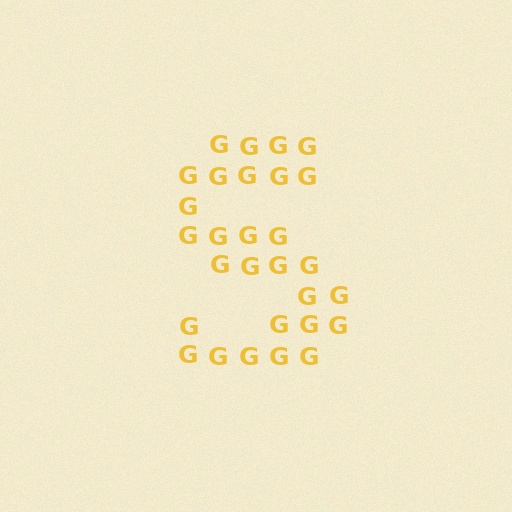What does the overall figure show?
The overall figure shows the letter S.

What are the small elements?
The small elements are letter G's.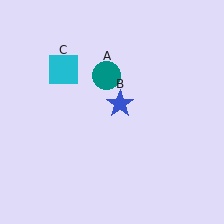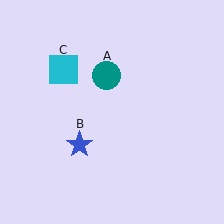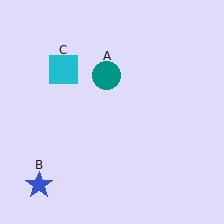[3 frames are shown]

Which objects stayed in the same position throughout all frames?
Teal circle (object A) and cyan square (object C) remained stationary.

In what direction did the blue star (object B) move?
The blue star (object B) moved down and to the left.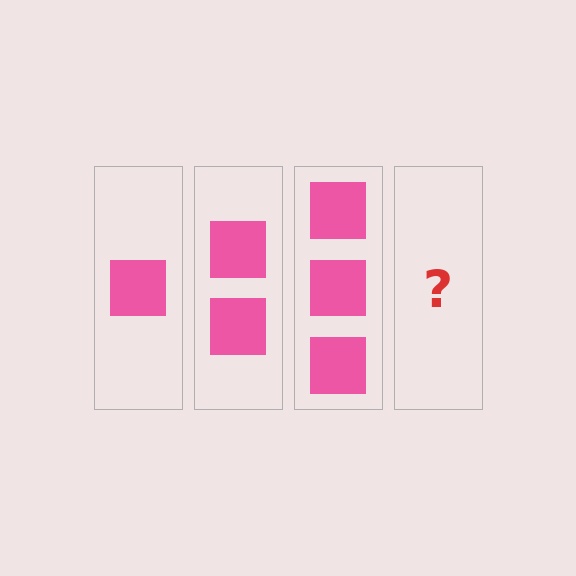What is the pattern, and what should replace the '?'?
The pattern is that each step adds one more square. The '?' should be 4 squares.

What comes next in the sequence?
The next element should be 4 squares.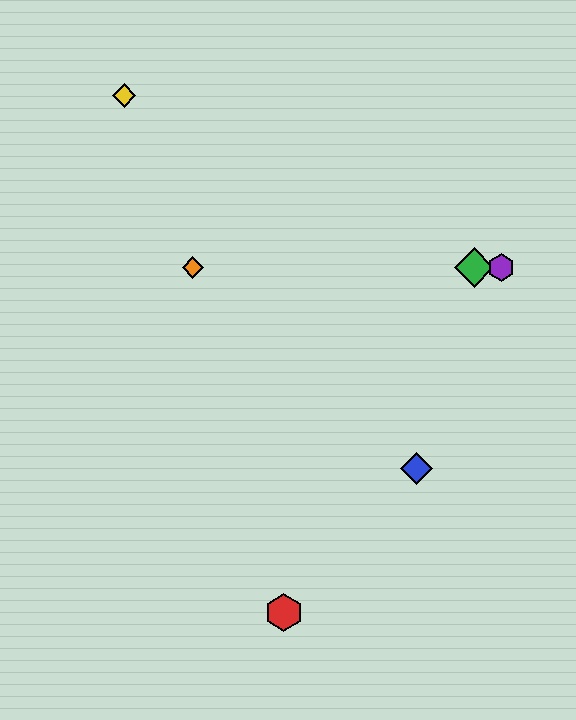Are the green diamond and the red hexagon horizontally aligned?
No, the green diamond is at y≈267 and the red hexagon is at y≈613.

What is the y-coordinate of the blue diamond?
The blue diamond is at y≈468.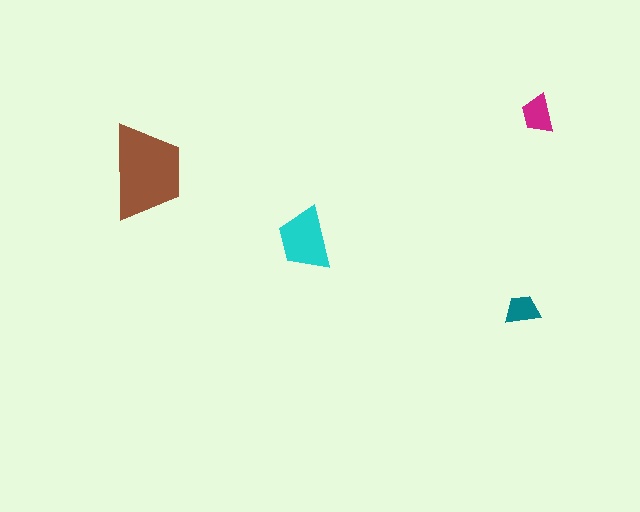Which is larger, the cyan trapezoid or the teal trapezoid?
The cyan one.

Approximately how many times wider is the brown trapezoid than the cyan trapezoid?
About 1.5 times wider.